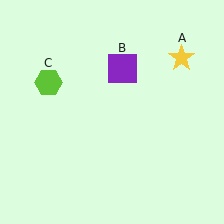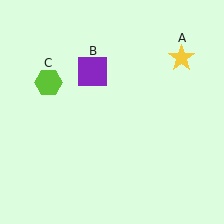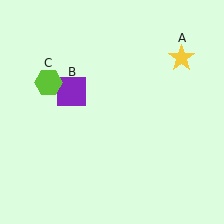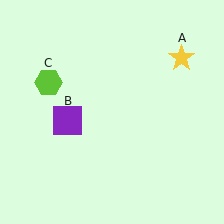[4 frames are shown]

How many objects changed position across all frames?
1 object changed position: purple square (object B).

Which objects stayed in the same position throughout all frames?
Yellow star (object A) and lime hexagon (object C) remained stationary.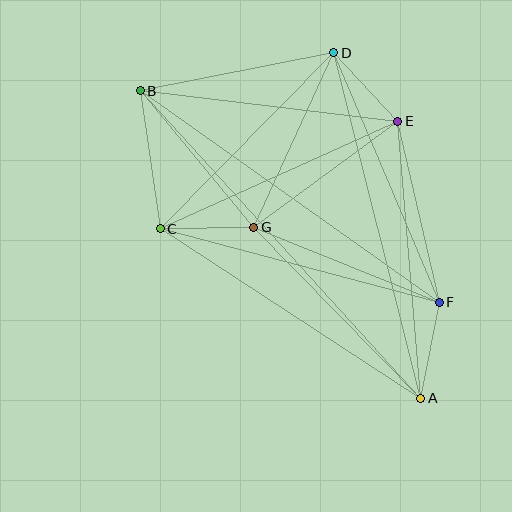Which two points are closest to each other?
Points C and G are closest to each other.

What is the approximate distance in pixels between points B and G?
The distance between B and G is approximately 177 pixels.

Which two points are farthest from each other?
Points A and B are farthest from each other.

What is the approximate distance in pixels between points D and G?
The distance between D and G is approximately 192 pixels.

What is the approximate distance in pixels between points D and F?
The distance between D and F is approximately 271 pixels.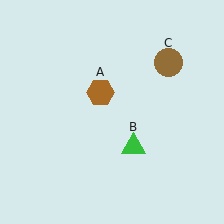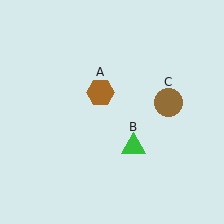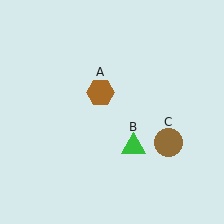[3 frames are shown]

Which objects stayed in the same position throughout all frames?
Brown hexagon (object A) and green triangle (object B) remained stationary.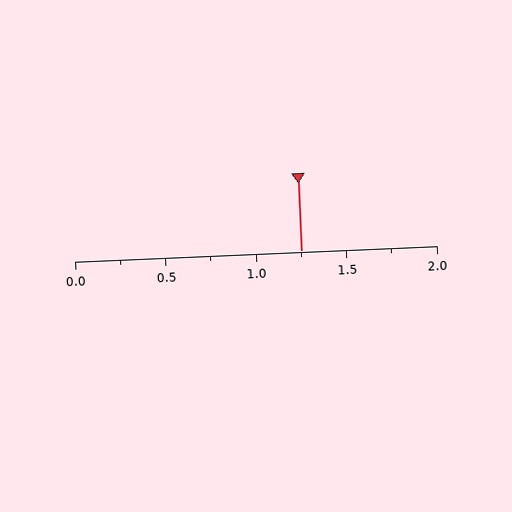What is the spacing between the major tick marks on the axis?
The major ticks are spaced 0.5 apart.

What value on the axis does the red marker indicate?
The marker indicates approximately 1.25.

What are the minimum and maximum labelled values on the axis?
The axis runs from 0.0 to 2.0.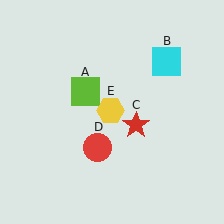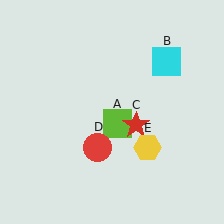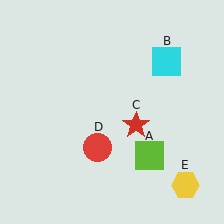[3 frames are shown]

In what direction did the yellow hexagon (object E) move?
The yellow hexagon (object E) moved down and to the right.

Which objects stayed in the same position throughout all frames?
Cyan square (object B) and red star (object C) and red circle (object D) remained stationary.